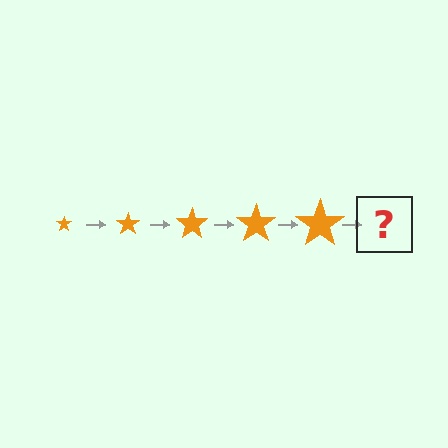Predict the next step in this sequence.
The next step is an orange star, larger than the previous one.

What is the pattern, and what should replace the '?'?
The pattern is that the star gets progressively larger each step. The '?' should be an orange star, larger than the previous one.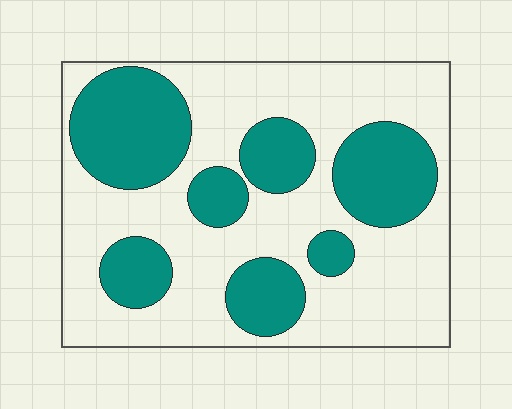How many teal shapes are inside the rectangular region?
7.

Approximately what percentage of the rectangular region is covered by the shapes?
Approximately 35%.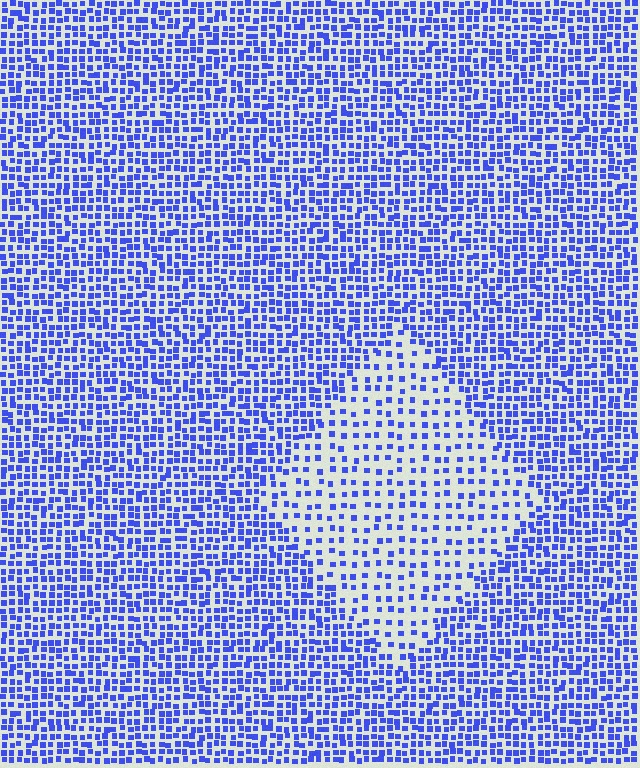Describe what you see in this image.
The image contains small blue elements arranged at two different densities. A diamond-shaped region is visible where the elements are less densely packed than the surrounding area.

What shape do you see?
I see a diamond.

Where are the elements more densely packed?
The elements are more densely packed outside the diamond boundary.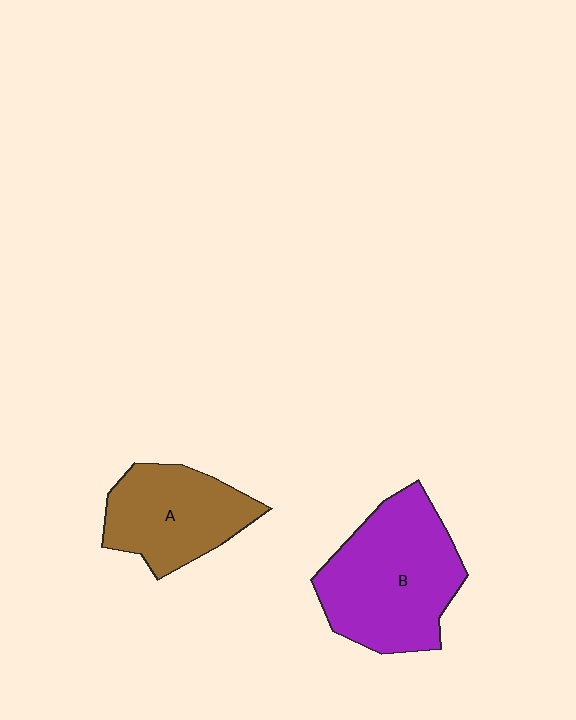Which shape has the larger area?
Shape B (purple).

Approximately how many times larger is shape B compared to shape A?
Approximately 1.4 times.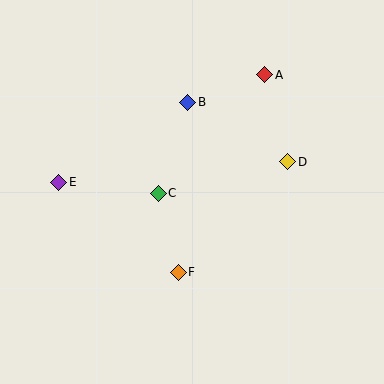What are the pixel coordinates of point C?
Point C is at (158, 193).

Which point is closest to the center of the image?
Point C at (158, 193) is closest to the center.